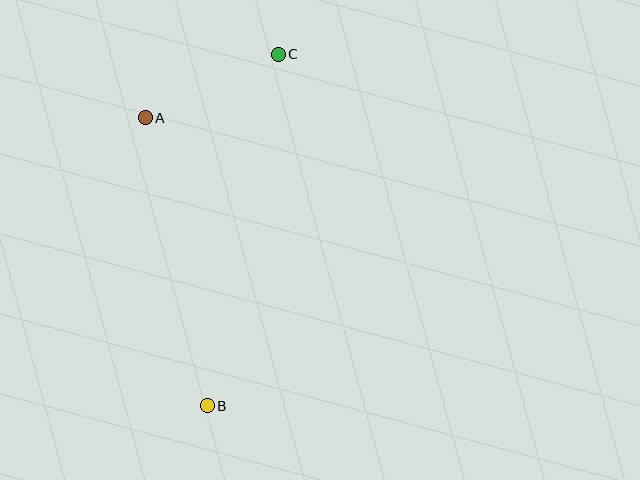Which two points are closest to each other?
Points A and C are closest to each other.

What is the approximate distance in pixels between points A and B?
The distance between A and B is approximately 295 pixels.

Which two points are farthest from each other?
Points B and C are farthest from each other.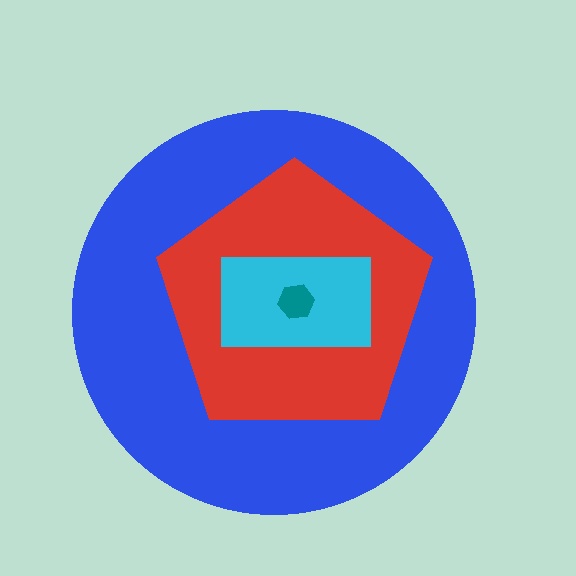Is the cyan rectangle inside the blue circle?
Yes.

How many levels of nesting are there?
4.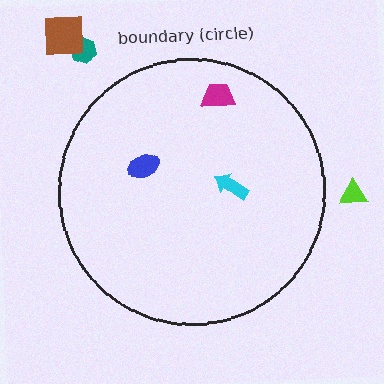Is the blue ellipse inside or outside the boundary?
Inside.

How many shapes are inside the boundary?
3 inside, 3 outside.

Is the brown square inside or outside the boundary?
Outside.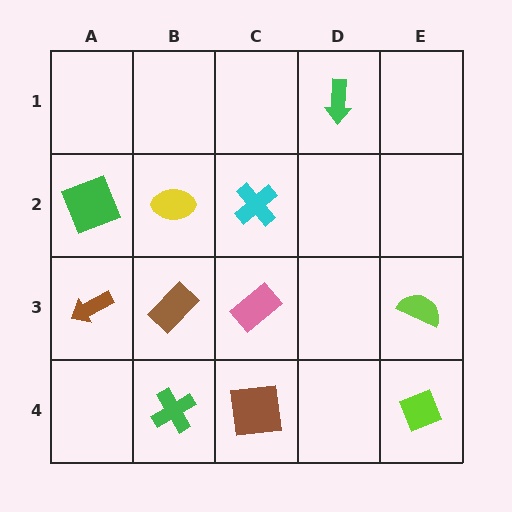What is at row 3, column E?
A lime semicircle.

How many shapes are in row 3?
4 shapes.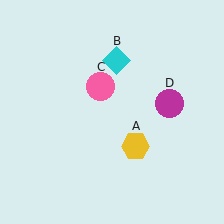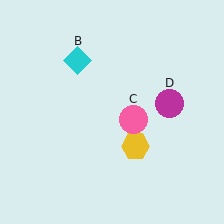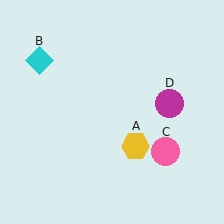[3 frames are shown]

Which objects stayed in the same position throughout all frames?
Yellow hexagon (object A) and magenta circle (object D) remained stationary.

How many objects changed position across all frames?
2 objects changed position: cyan diamond (object B), pink circle (object C).